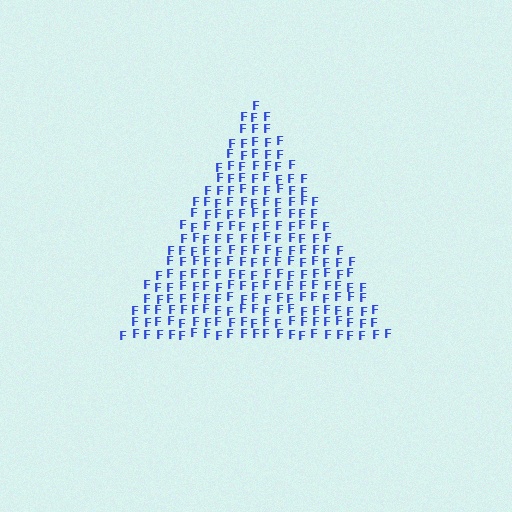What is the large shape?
The large shape is a triangle.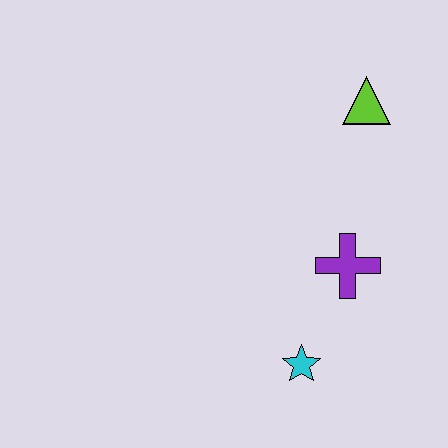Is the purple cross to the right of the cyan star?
Yes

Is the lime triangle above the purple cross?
Yes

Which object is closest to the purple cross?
The cyan star is closest to the purple cross.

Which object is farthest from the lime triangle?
The cyan star is farthest from the lime triangle.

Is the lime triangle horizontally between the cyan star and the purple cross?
No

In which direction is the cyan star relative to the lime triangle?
The cyan star is below the lime triangle.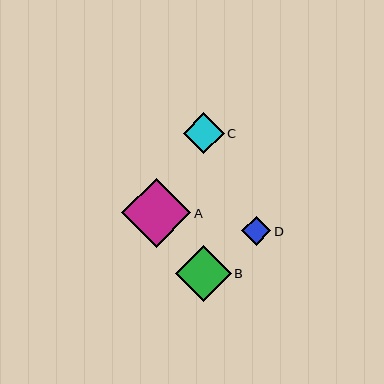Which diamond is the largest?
Diamond A is the largest with a size of approximately 69 pixels.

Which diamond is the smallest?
Diamond D is the smallest with a size of approximately 29 pixels.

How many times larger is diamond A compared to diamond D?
Diamond A is approximately 2.4 times the size of diamond D.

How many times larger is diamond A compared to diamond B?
Diamond A is approximately 1.2 times the size of diamond B.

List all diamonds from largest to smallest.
From largest to smallest: A, B, C, D.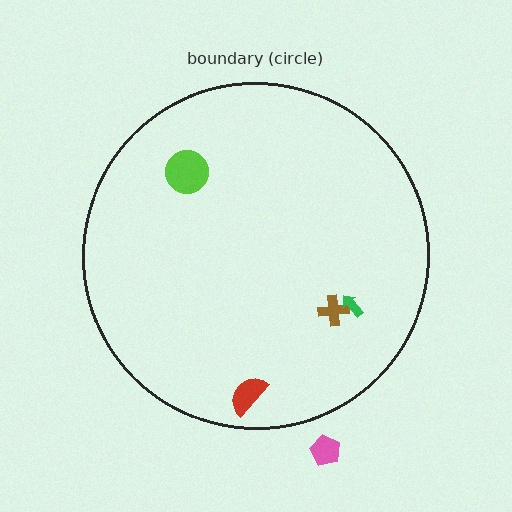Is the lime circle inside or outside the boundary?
Inside.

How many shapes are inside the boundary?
4 inside, 1 outside.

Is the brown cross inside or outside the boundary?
Inside.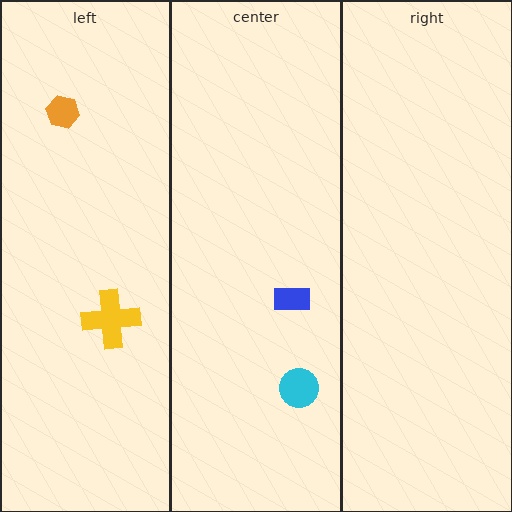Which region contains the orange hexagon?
The left region.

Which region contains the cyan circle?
The center region.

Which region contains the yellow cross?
The left region.